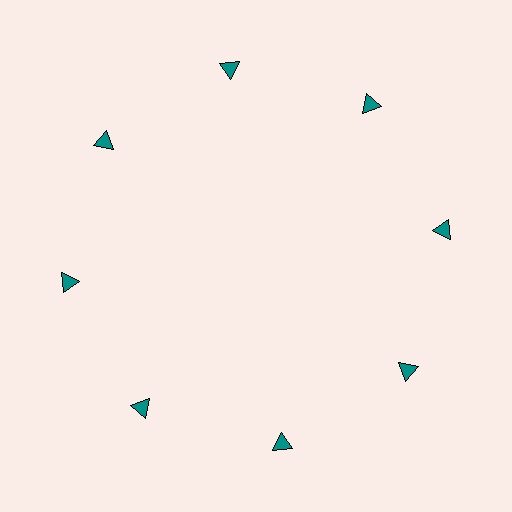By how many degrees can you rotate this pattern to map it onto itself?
The pattern maps onto itself every 45 degrees of rotation.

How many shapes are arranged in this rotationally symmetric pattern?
There are 8 shapes, arranged in 8 groups of 1.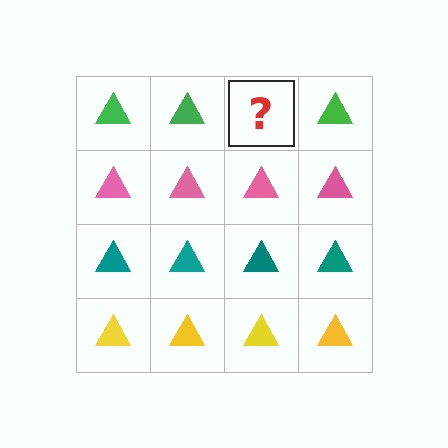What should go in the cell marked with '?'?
The missing cell should contain a green triangle.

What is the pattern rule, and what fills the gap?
The rule is that each row has a consistent color. The gap should be filled with a green triangle.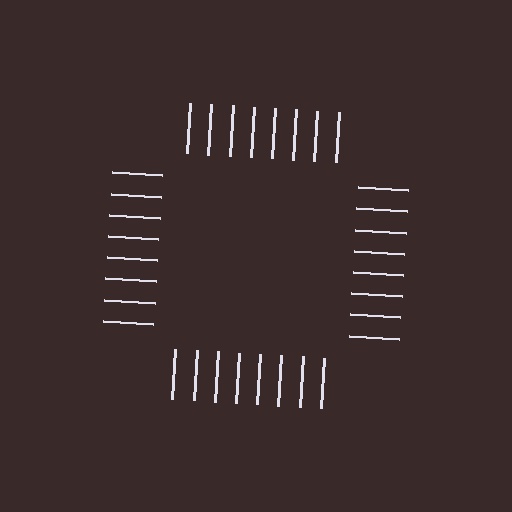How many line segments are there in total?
32 — 8 along each of the 4 edges.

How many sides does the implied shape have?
4 sides — the line-ends trace a square.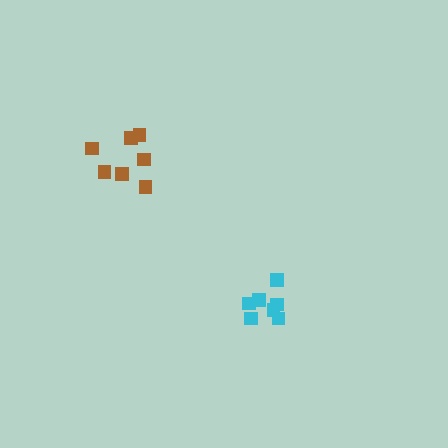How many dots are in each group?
Group 1: 7 dots, Group 2: 7 dots (14 total).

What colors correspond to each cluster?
The clusters are colored: brown, cyan.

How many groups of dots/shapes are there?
There are 2 groups.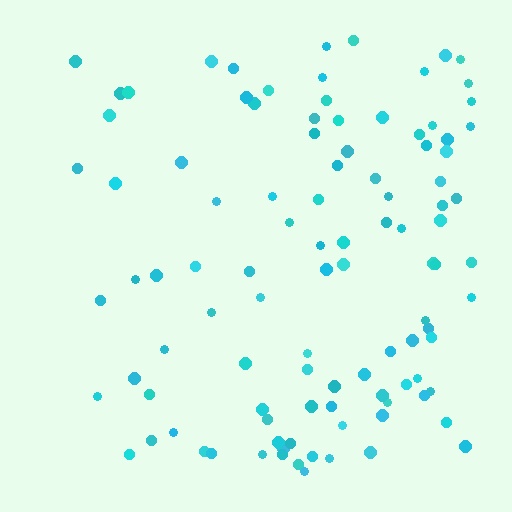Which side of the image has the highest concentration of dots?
The right.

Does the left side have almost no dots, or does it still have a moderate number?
Still a moderate number, just noticeably fewer than the right.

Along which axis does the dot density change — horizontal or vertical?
Horizontal.